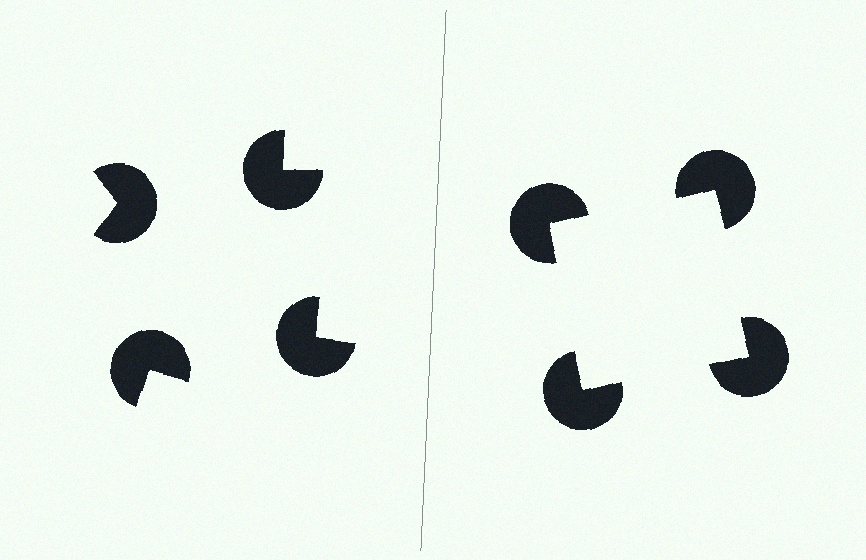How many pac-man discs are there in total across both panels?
8 — 4 on each side.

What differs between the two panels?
The pac-man discs are positioned identically on both sides; only the wedge orientations differ. On the right they align to a square; on the left they are misaligned.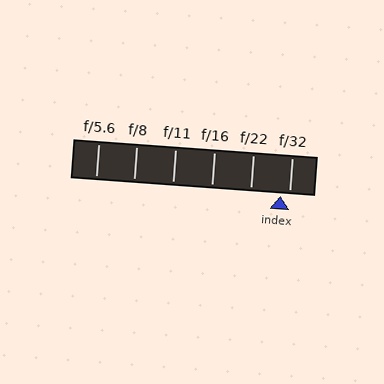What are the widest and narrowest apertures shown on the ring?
The widest aperture shown is f/5.6 and the narrowest is f/32.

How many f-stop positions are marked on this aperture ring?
There are 6 f-stop positions marked.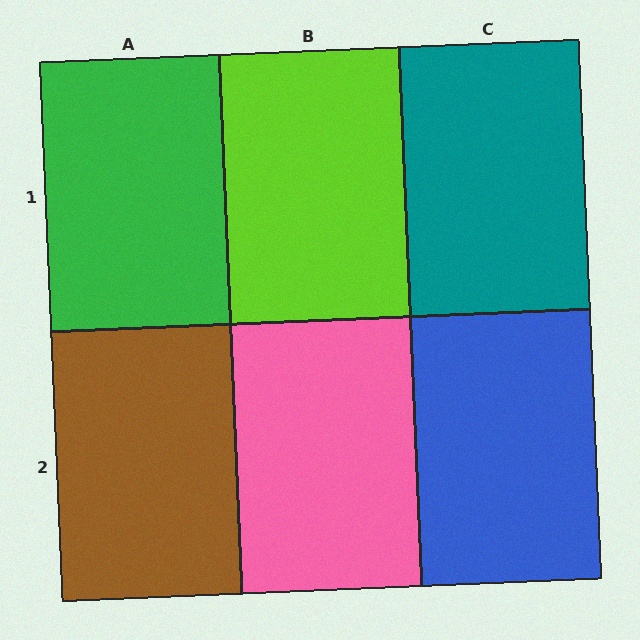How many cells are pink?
1 cell is pink.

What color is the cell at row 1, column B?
Lime.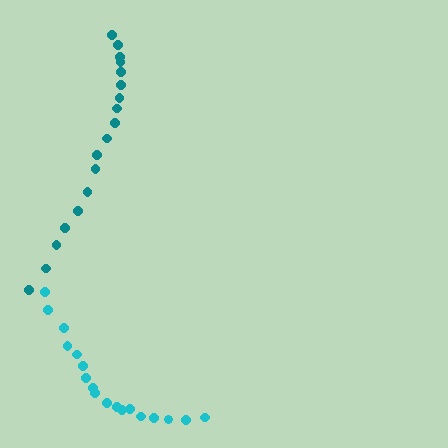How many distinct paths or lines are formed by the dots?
There are 2 distinct paths.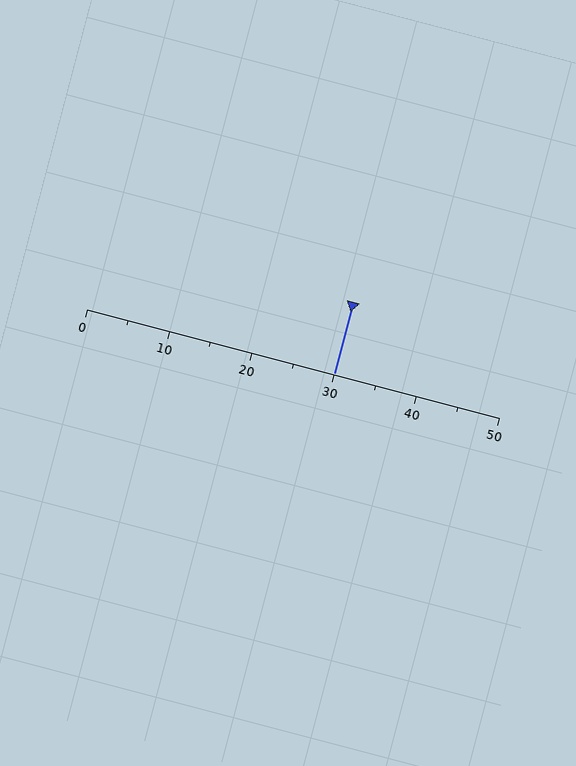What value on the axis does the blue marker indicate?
The marker indicates approximately 30.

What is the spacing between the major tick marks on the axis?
The major ticks are spaced 10 apart.